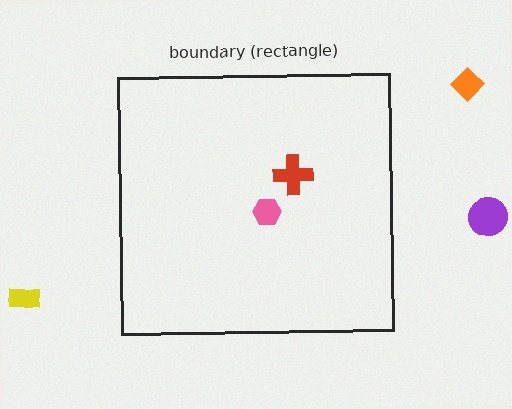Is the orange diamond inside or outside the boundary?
Outside.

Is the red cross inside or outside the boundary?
Inside.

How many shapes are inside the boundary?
2 inside, 3 outside.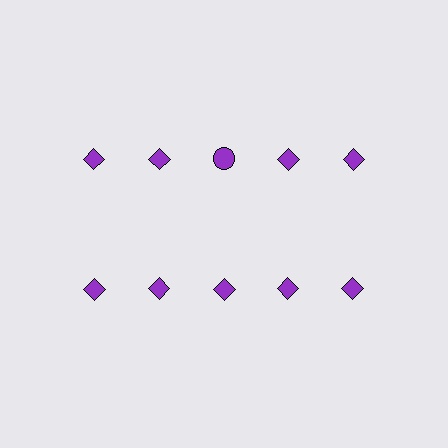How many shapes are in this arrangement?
There are 10 shapes arranged in a grid pattern.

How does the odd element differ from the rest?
It has a different shape: circle instead of diamond.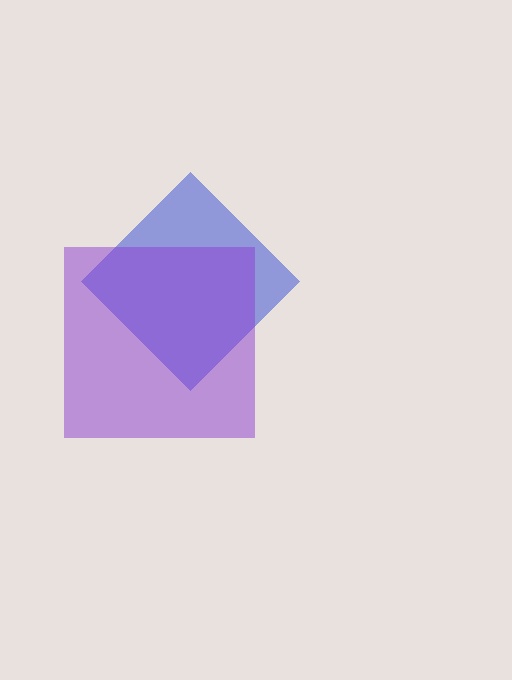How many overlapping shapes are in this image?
There are 2 overlapping shapes in the image.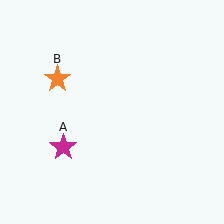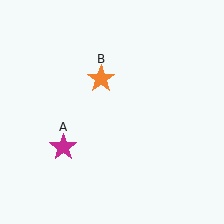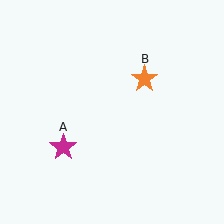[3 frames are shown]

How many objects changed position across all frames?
1 object changed position: orange star (object B).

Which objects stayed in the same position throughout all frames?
Magenta star (object A) remained stationary.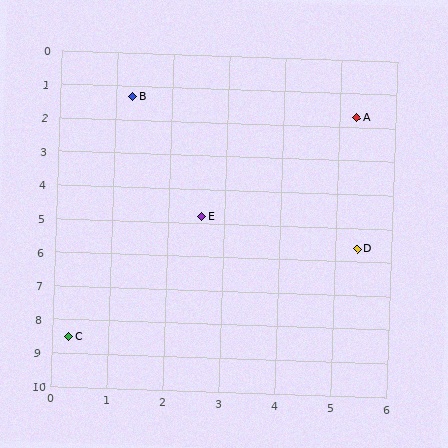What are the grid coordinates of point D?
Point D is at approximately (5.4, 5.6).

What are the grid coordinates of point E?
Point E is at approximately (2.6, 4.8).